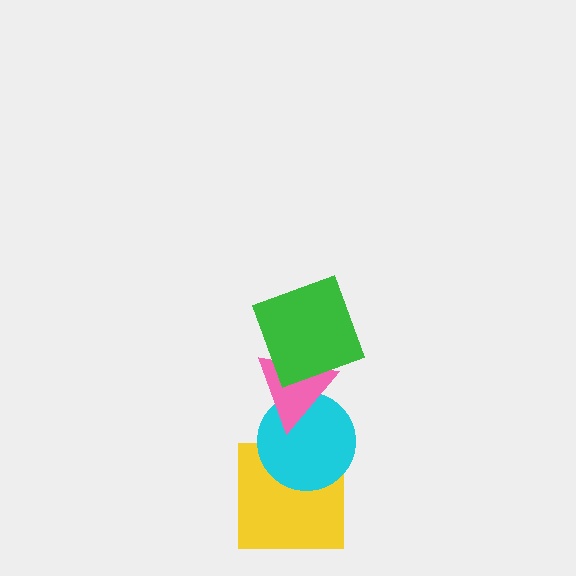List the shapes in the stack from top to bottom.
From top to bottom: the green square, the pink triangle, the cyan circle, the yellow square.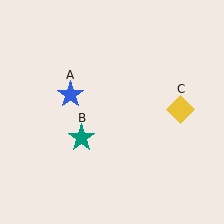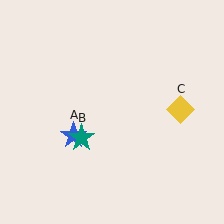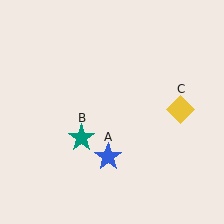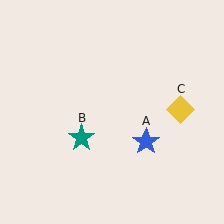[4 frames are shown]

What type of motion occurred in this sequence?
The blue star (object A) rotated counterclockwise around the center of the scene.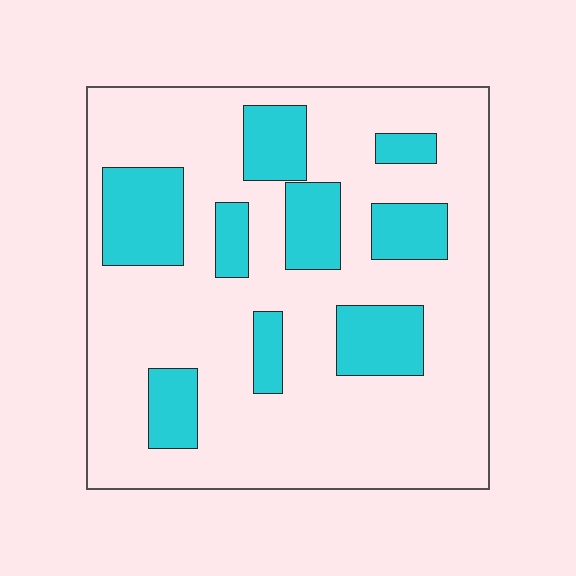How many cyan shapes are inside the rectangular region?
9.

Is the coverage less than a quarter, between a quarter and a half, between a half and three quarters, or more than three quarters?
Less than a quarter.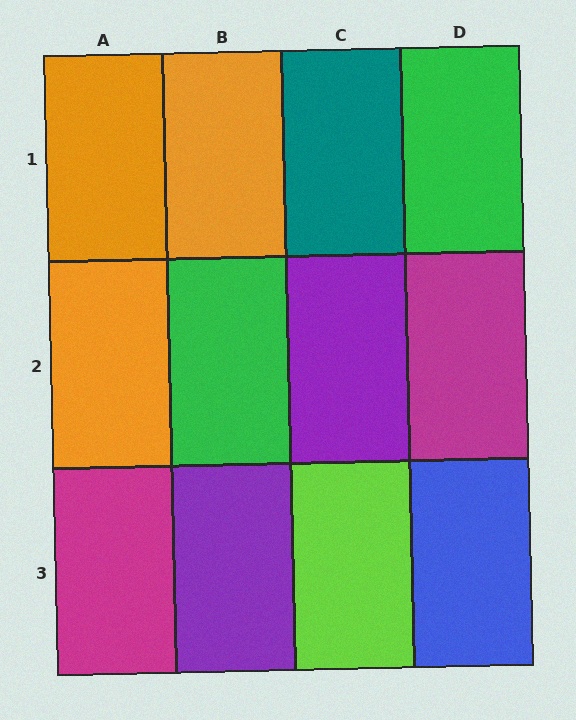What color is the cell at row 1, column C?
Teal.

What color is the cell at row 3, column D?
Blue.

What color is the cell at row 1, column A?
Orange.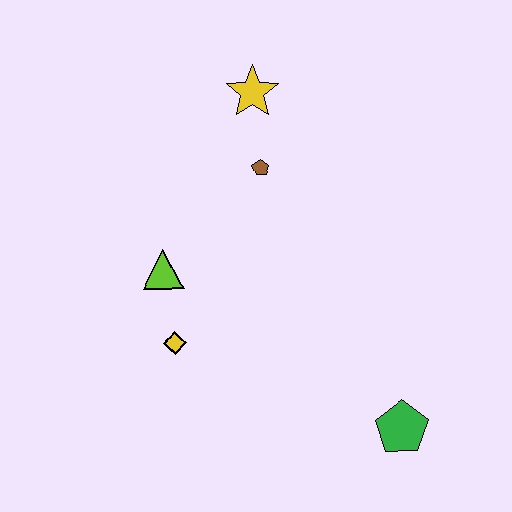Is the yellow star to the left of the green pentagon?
Yes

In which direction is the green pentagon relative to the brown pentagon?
The green pentagon is below the brown pentagon.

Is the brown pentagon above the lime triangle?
Yes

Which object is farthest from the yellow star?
The green pentagon is farthest from the yellow star.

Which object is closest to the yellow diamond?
The lime triangle is closest to the yellow diamond.